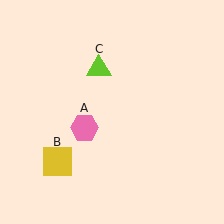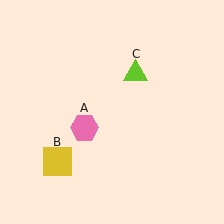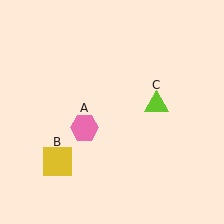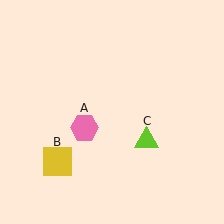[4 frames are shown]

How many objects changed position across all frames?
1 object changed position: lime triangle (object C).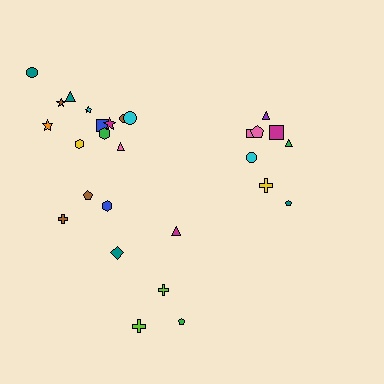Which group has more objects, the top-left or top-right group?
The top-left group.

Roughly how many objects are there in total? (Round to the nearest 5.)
Roughly 30 objects in total.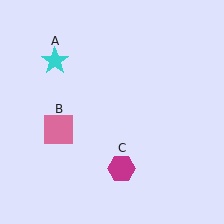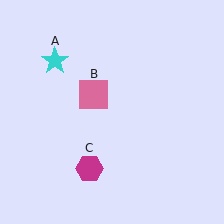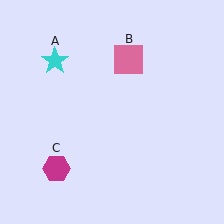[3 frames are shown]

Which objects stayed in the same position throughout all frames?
Cyan star (object A) remained stationary.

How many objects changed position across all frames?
2 objects changed position: pink square (object B), magenta hexagon (object C).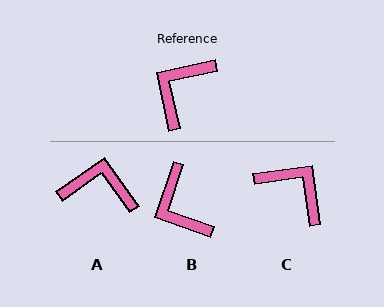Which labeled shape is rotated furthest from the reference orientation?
C, about 94 degrees away.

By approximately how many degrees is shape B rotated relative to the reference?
Approximately 59 degrees counter-clockwise.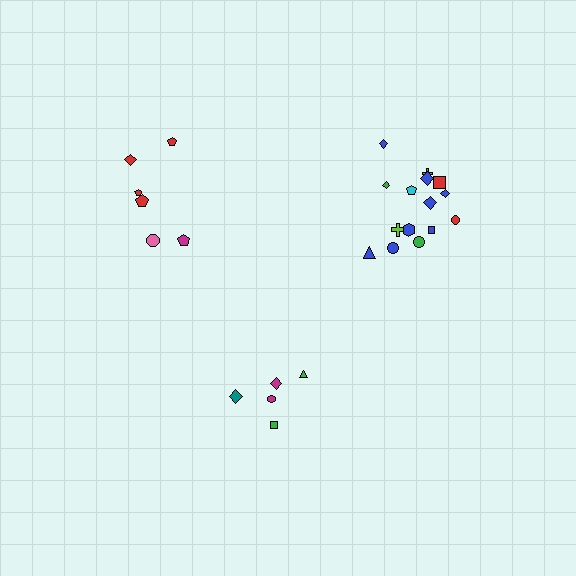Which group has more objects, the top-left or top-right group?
The top-right group.